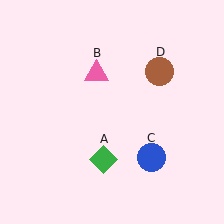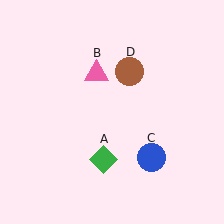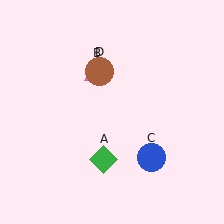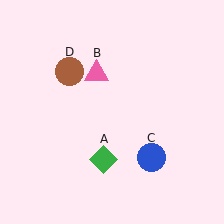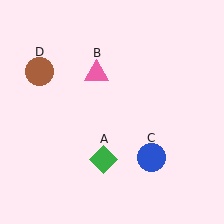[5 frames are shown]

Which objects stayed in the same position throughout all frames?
Green diamond (object A) and pink triangle (object B) and blue circle (object C) remained stationary.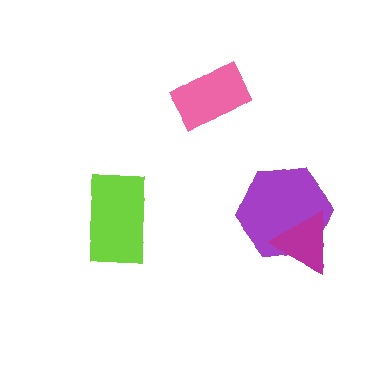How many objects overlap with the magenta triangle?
1 object overlaps with the magenta triangle.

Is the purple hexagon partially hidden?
Yes, it is partially covered by another shape.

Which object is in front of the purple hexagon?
The magenta triangle is in front of the purple hexagon.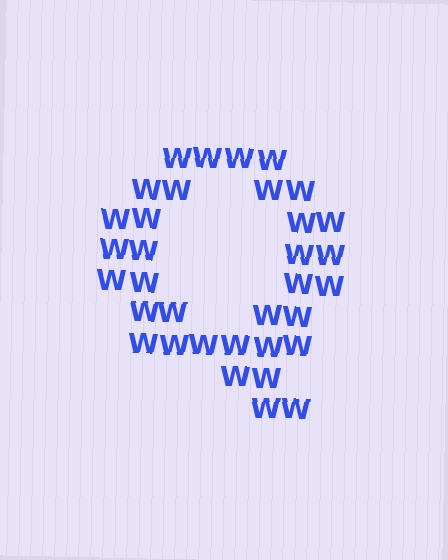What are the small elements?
The small elements are letter W's.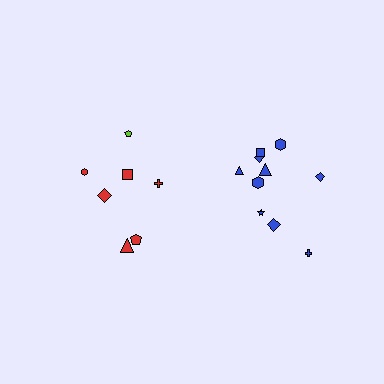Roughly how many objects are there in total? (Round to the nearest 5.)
Roughly 15 objects in total.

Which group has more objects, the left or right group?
The right group.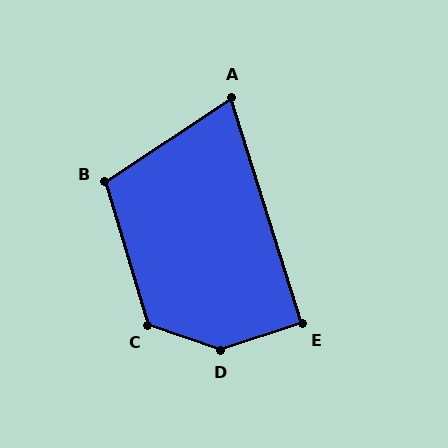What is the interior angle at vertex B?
Approximately 107 degrees (obtuse).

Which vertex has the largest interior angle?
D, at approximately 142 degrees.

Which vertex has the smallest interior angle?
A, at approximately 74 degrees.